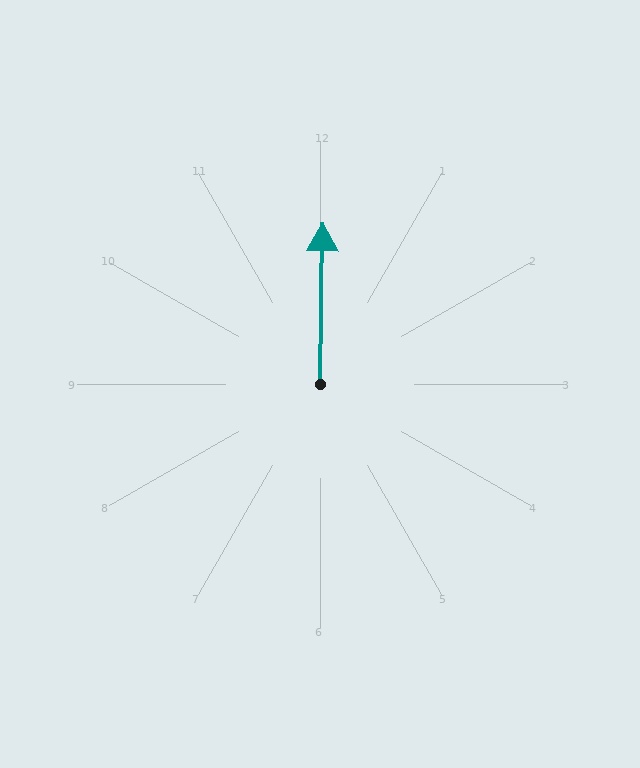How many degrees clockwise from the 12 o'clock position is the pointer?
Approximately 1 degrees.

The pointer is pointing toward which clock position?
Roughly 12 o'clock.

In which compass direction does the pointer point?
North.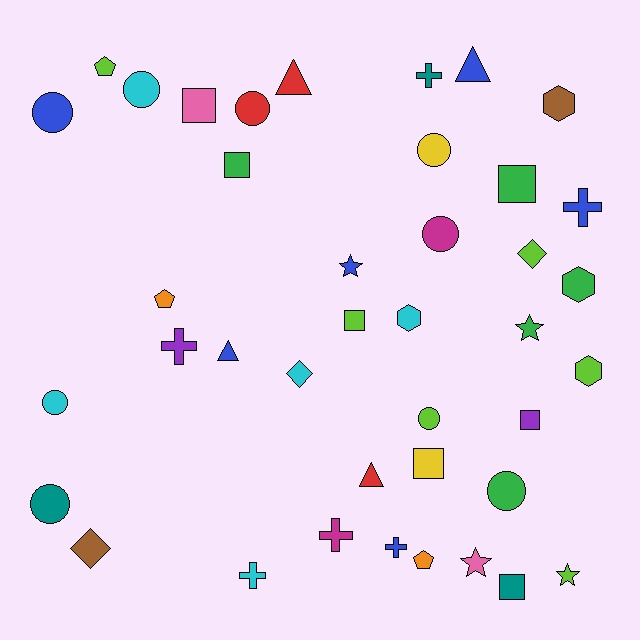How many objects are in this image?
There are 40 objects.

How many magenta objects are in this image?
There are 2 magenta objects.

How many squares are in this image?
There are 7 squares.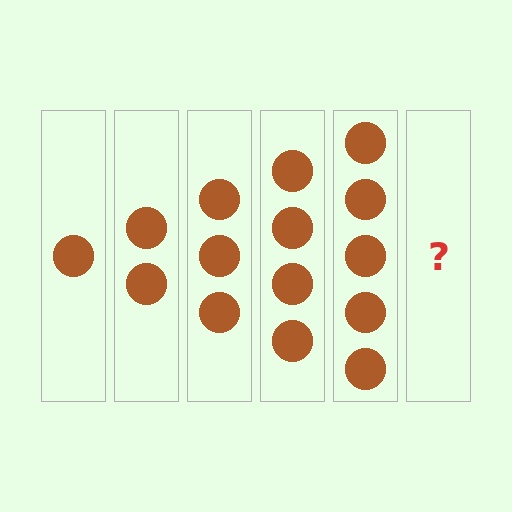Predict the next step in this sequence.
The next step is 6 circles.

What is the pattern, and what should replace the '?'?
The pattern is that each step adds one more circle. The '?' should be 6 circles.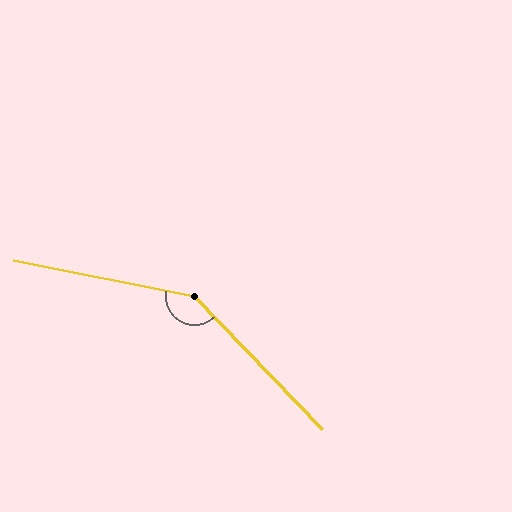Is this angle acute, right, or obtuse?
It is obtuse.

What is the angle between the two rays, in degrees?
Approximately 145 degrees.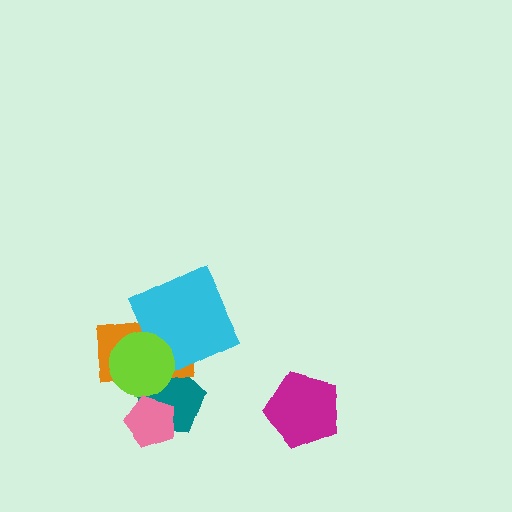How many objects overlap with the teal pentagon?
3 objects overlap with the teal pentagon.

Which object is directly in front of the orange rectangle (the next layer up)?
The cyan square is directly in front of the orange rectangle.